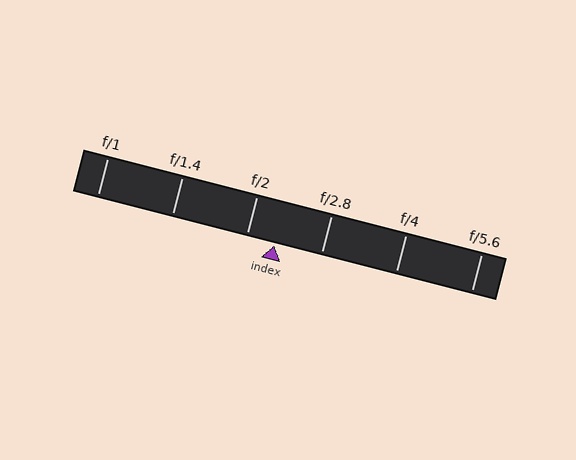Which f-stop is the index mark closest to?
The index mark is closest to f/2.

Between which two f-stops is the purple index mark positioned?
The index mark is between f/2 and f/2.8.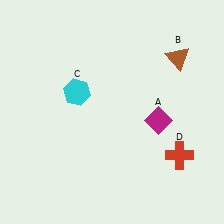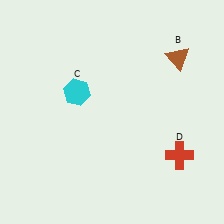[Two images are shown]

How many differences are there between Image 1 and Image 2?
There is 1 difference between the two images.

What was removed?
The magenta diamond (A) was removed in Image 2.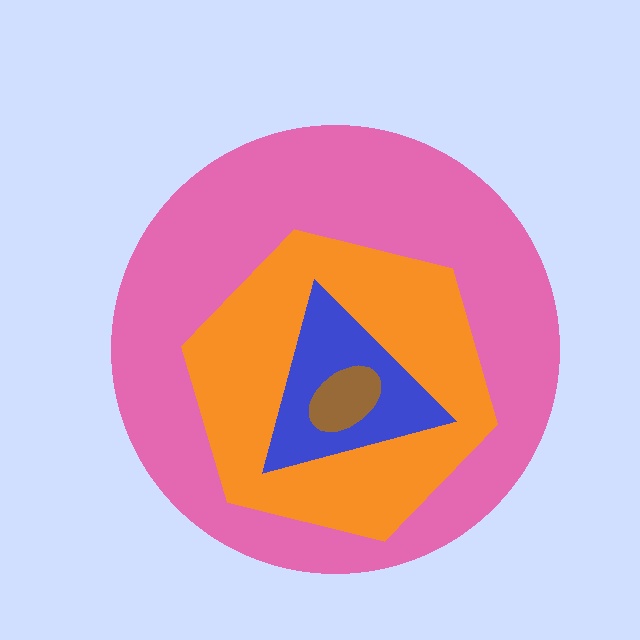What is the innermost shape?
The brown ellipse.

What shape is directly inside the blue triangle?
The brown ellipse.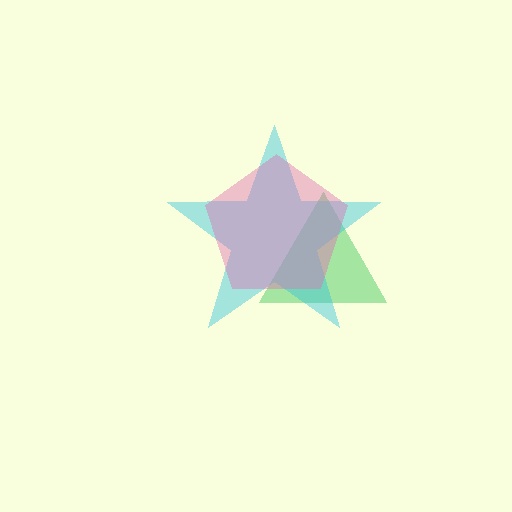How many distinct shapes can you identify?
There are 3 distinct shapes: a green triangle, a cyan star, a pink pentagon.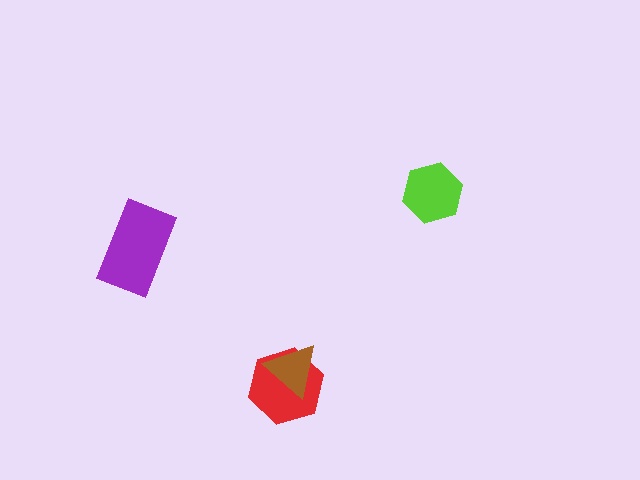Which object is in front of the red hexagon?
The brown triangle is in front of the red hexagon.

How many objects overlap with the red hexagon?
1 object overlaps with the red hexagon.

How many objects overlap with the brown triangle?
1 object overlaps with the brown triangle.